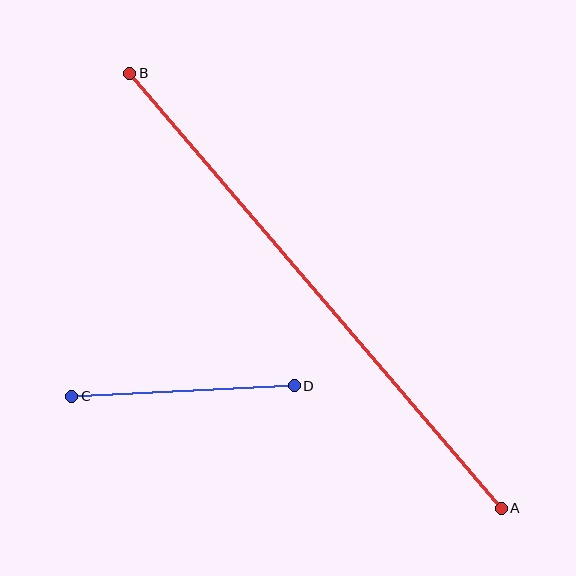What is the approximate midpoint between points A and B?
The midpoint is at approximately (315, 291) pixels.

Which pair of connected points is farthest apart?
Points A and B are farthest apart.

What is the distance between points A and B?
The distance is approximately 572 pixels.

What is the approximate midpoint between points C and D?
The midpoint is at approximately (183, 391) pixels.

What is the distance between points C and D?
The distance is approximately 223 pixels.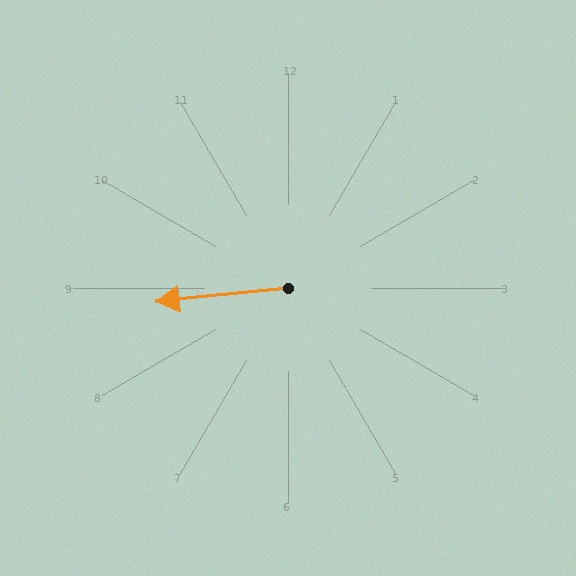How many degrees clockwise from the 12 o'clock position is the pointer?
Approximately 264 degrees.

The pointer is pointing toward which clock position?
Roughly 9 o'clock.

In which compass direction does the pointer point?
West.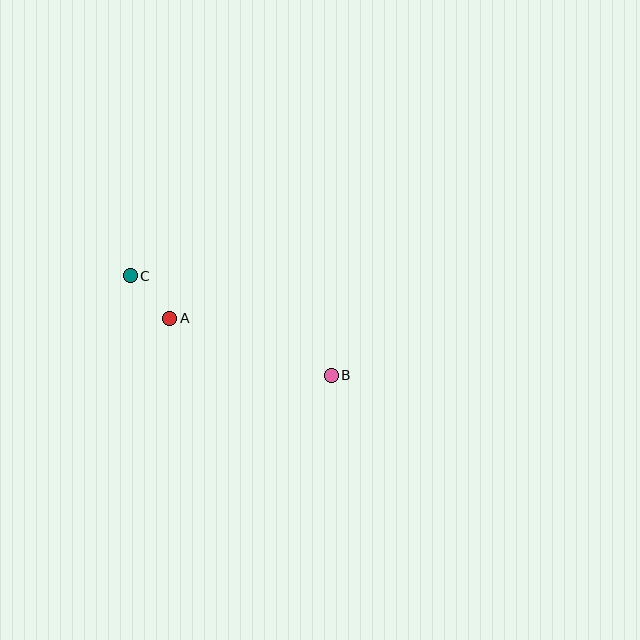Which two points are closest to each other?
Points A and C are closest to each other.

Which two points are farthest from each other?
Points B and C are farthest from each other.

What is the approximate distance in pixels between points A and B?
The distance between A and B is approximately 171 pixels.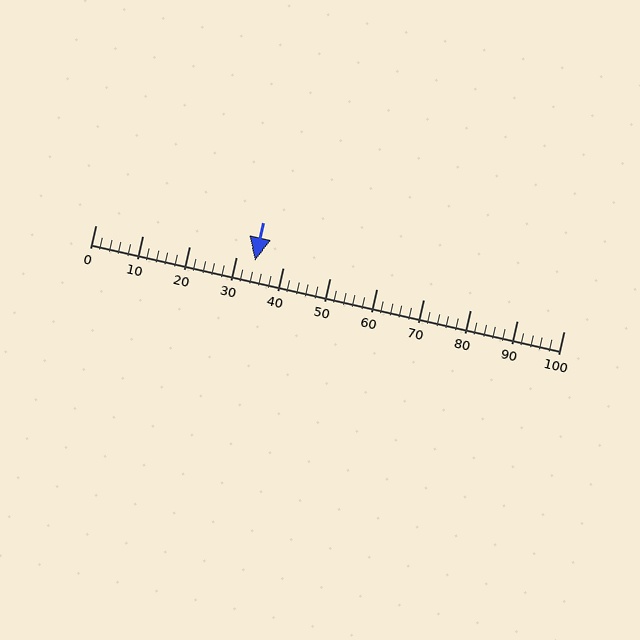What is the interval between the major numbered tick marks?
The major tick marks are spaced 10 units apart.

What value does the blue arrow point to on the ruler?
The blue arrow points to approximately 34.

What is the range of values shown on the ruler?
The ruler shows values from 0 to 100.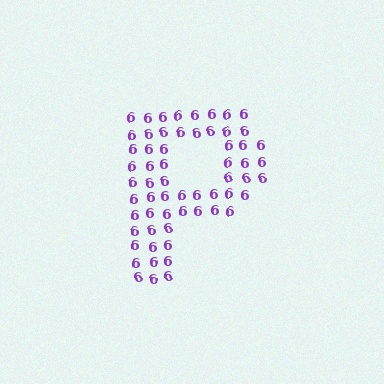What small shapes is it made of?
It is made of small digit 6's.